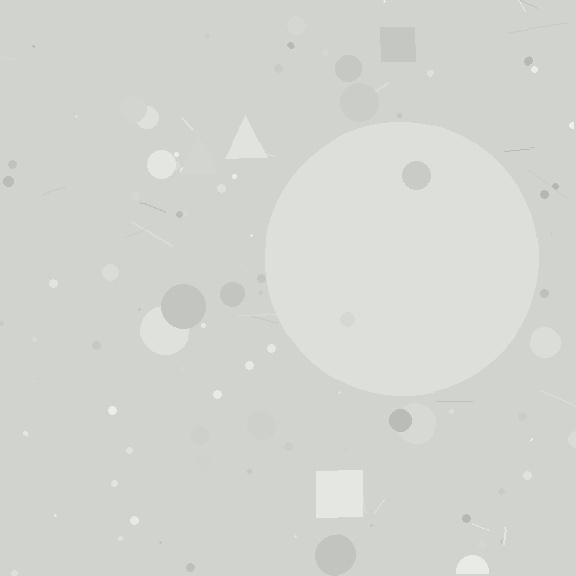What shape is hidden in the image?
A circle is hidden in the image.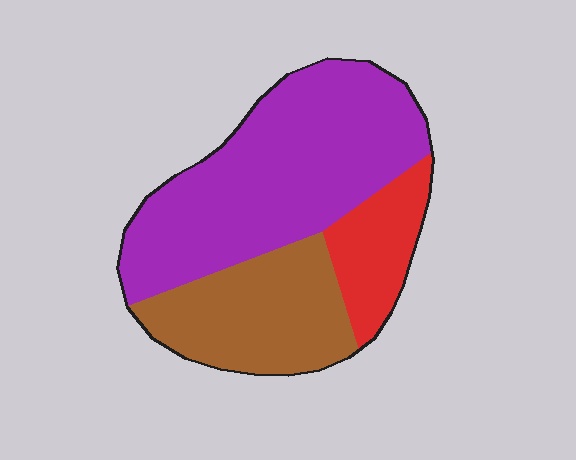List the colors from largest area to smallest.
From largest to smallest: purple, brown, red.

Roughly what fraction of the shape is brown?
Brown covers around 30% of the shape.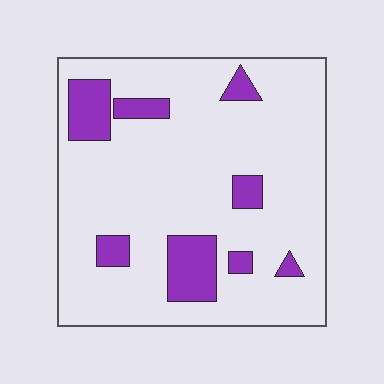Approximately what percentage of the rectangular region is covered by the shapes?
Approximately 15%.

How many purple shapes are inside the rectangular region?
8.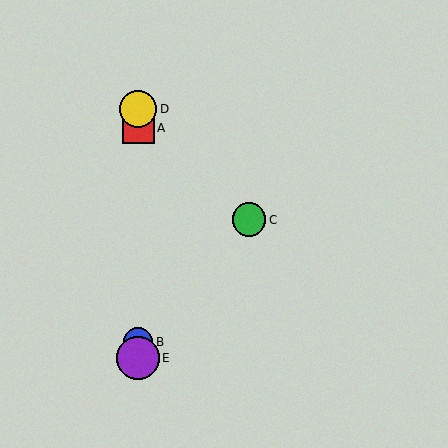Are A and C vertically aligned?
No, A is at x≈138 and C is at x≈249.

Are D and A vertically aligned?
Yes, both are at x≈138.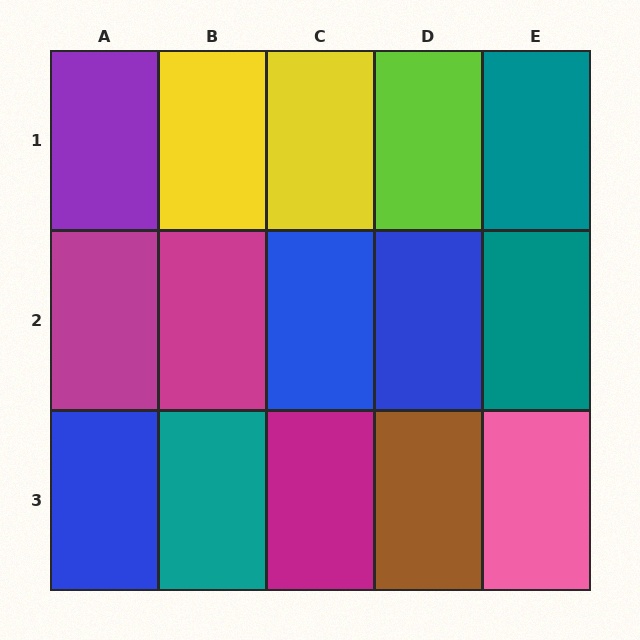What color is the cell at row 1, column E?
Teal.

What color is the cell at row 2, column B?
Magenta.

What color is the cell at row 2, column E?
Teal.